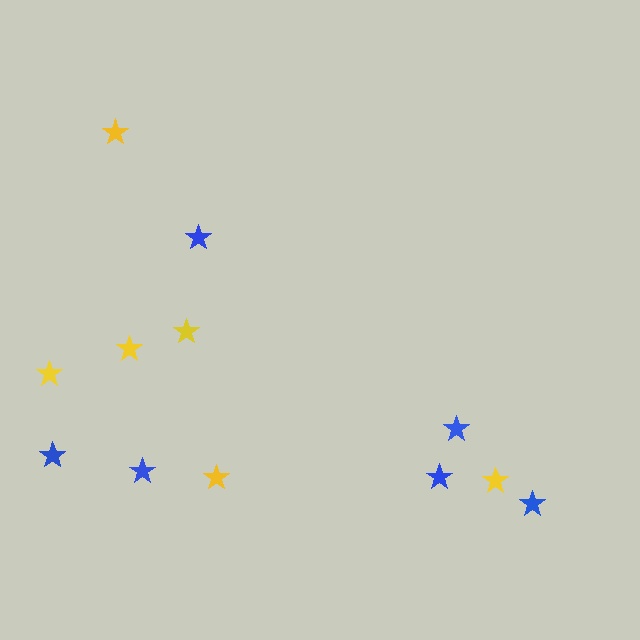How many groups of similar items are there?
There are 2 groups: one group of blue stars (6) and one group of yellow stars (6).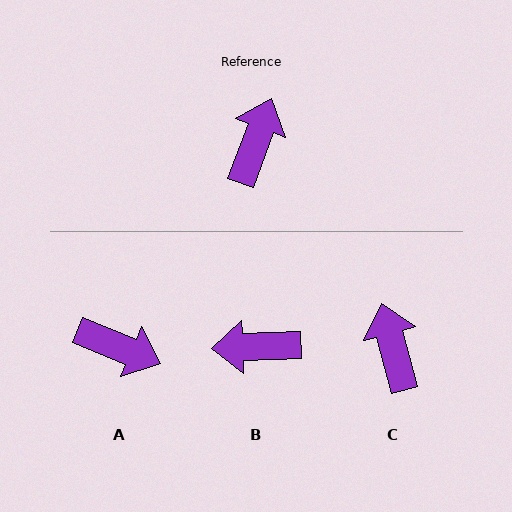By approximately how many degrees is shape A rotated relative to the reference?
Approximately 92 degrees clockwise.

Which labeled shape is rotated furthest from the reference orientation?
B, about 112 degrees away.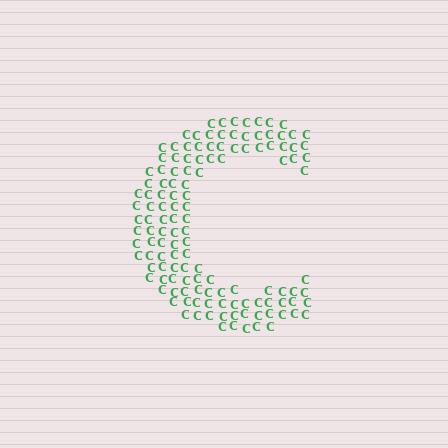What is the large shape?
The large shape is the letter C.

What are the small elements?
The small elements are letter C's.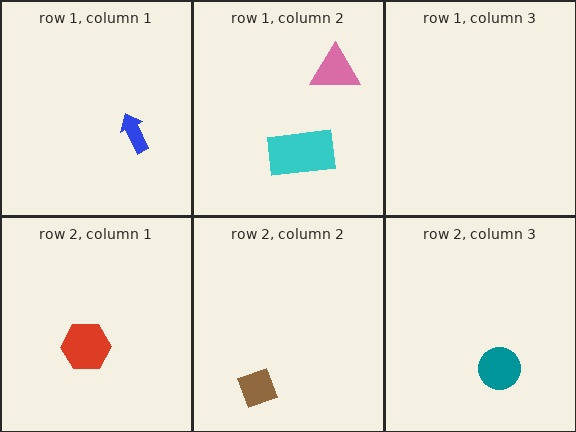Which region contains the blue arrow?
The row 1, column 1 region.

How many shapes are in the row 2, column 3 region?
1.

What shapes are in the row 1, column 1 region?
The blue arrow.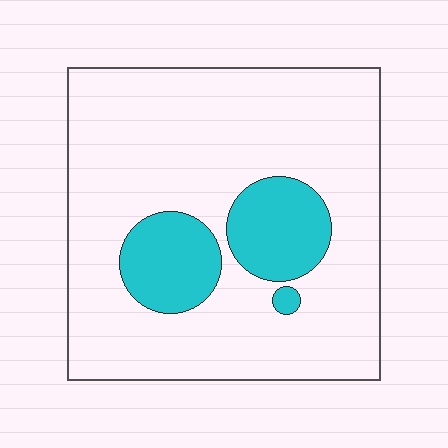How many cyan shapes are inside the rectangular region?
3.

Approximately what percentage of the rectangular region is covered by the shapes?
Approximately 20%.